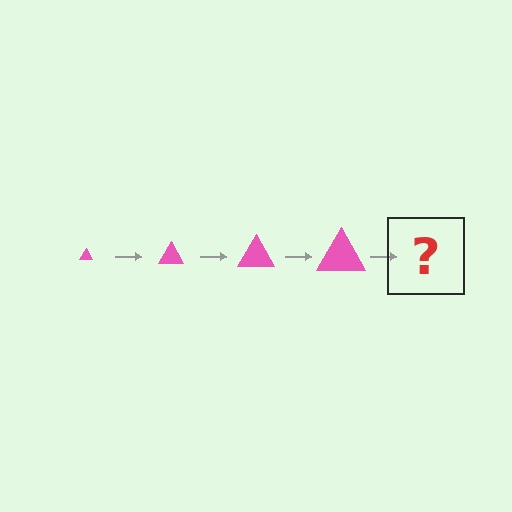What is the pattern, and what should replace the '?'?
The pattern is that the triangle gets progressively larger each step. The '?' should be a pink triangle, larger than the previous one.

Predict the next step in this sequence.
The next step is a pink triangle, larger than the previous one.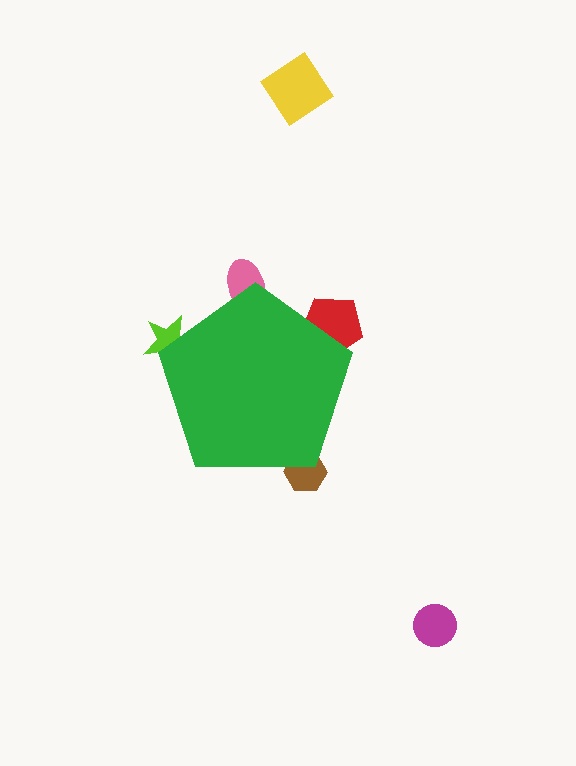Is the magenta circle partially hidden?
No, the magenta circle is fully visible.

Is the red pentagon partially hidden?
Yes, the red pentagon is partially hidden behind the green pentagon.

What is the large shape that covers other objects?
A green pentagon.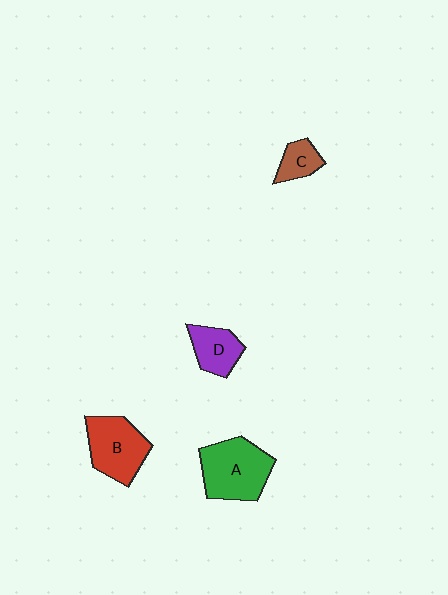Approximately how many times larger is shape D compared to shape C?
Approximately 1.4 times.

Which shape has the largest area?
Shape A (green).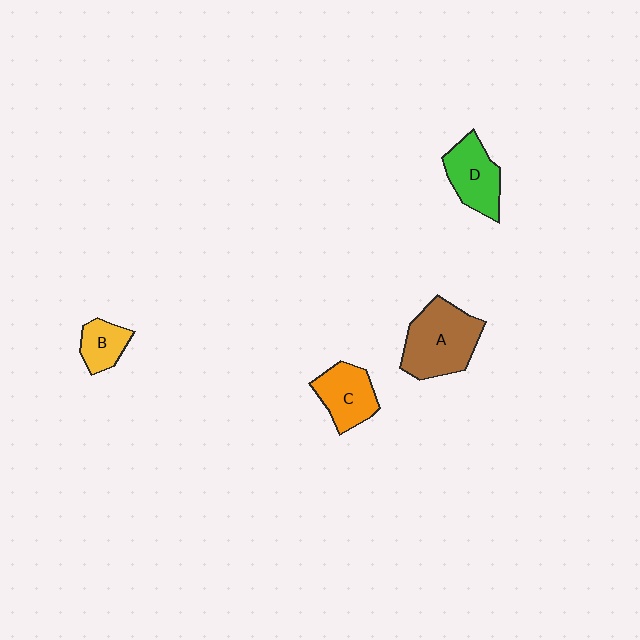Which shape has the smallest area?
Shape B (yellow).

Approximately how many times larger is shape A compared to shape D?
Approximately 1.5 times.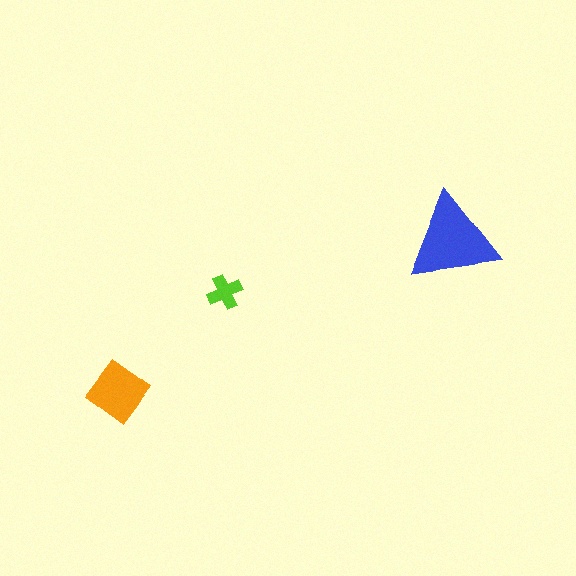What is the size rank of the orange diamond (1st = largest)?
2nd.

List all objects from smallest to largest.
The lime cross, the orange diamond, the blue triangle.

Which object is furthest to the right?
The blue triangle is rightmost.